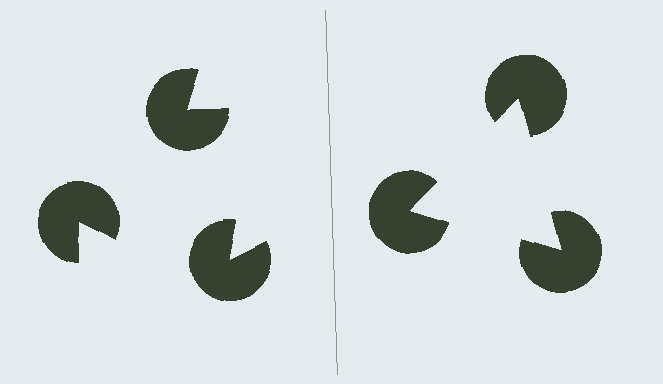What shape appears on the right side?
An illusory triangle.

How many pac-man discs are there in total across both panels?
6 — 3 on each side.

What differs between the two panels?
The pac-man discs are positioned identically on both sides; only the wedge orientations differ. On the right they align to a triangle; on the left they are misaligned.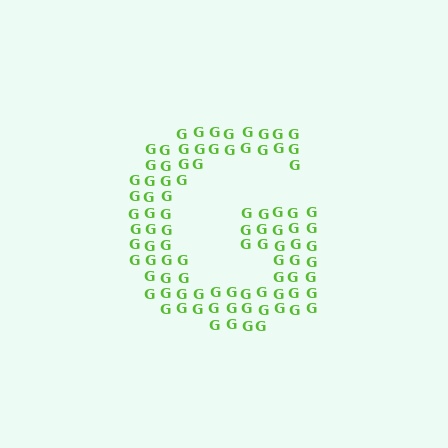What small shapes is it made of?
It is made of small letter G's.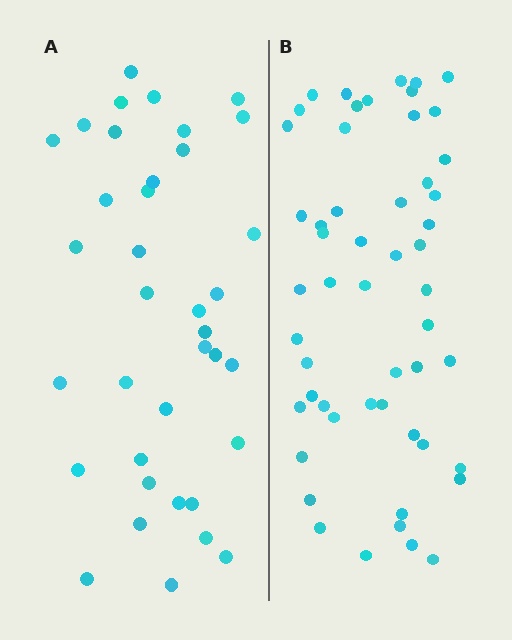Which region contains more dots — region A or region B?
Region B (the right region) has more dots.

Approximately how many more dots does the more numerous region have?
Region B has approximately 15 more dots than region A.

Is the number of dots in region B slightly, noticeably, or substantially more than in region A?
Region B has noticeably more, but not dramatically so. The ratio is roughly 1.4 to 1.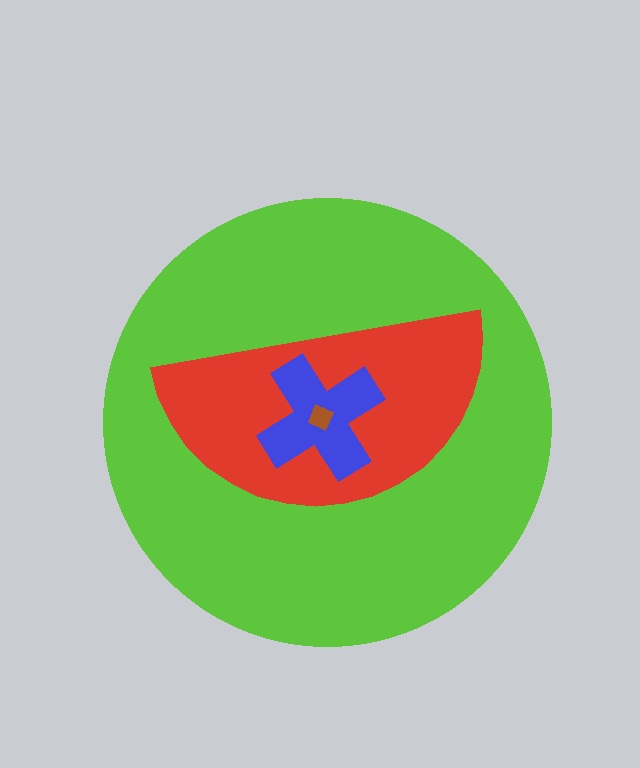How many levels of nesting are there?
4.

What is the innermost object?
The brown diamond.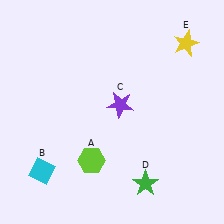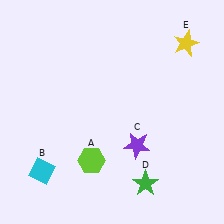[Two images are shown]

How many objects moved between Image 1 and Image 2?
1 object moved between the two images.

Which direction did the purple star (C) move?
The purple star (C) moved down.